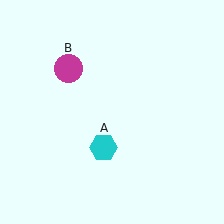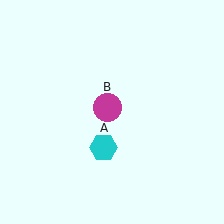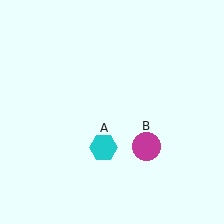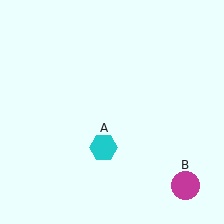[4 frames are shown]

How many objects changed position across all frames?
1 object changed position: magenta circle (object B).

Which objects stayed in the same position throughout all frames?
Cyan hexagon (object A) remained stationary.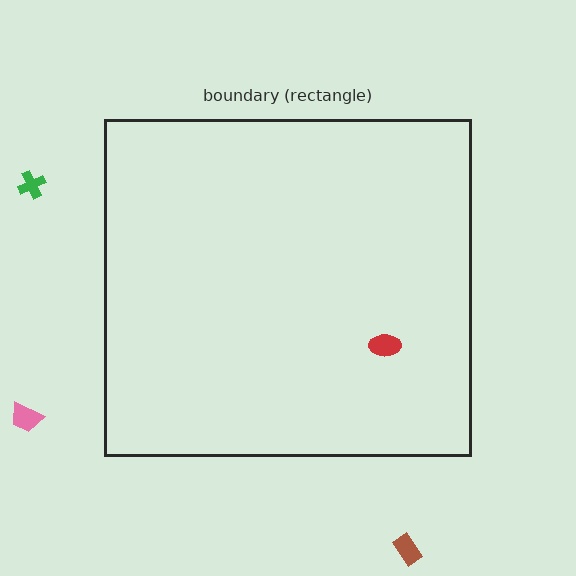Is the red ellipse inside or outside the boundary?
Inside.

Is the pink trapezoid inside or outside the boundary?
Outside.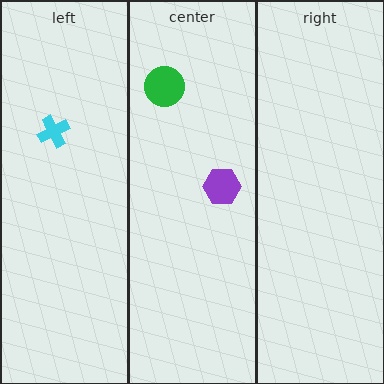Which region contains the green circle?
The center region.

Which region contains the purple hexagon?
The center region.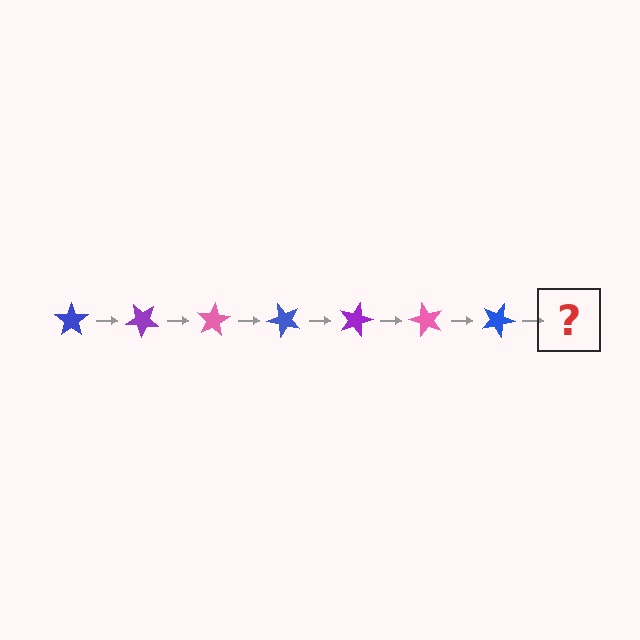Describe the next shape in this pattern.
It should be a purple star, rotated 280 degrees from the start.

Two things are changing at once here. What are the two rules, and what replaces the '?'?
The two rules are that it rotates 40 degrees each step and the color cycles through blue, purple, and pink. The '?' should be a purple star, rotated 280 degrees from the start.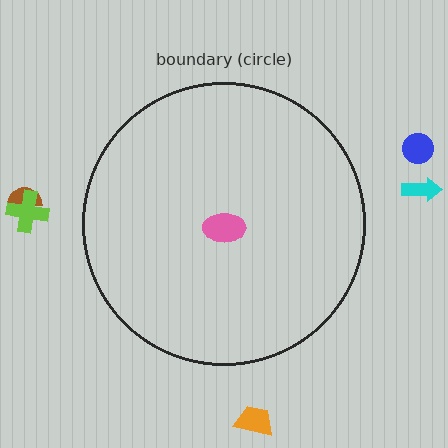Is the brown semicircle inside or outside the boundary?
Outside.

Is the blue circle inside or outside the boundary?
Outside.